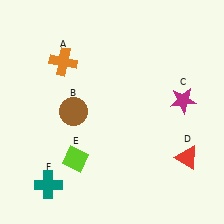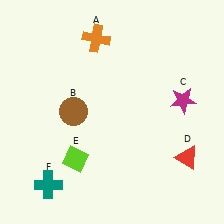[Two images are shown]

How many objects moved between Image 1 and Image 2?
1 object moved between the two images.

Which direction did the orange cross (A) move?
The orange cross (A) moved right.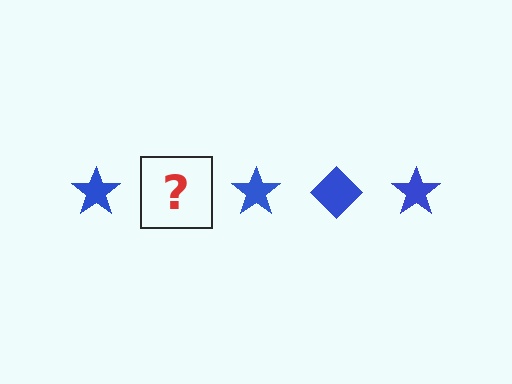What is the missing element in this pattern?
The missing element is a blue diamond.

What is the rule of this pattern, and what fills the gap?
The rule is that the pattern cycles through star, diamond shapes in blue. The gap should be filled with a blue diamond.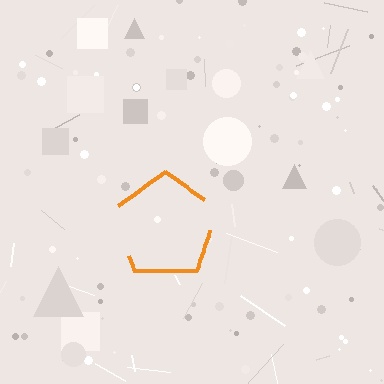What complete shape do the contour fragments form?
The contour fragments form a pentagon.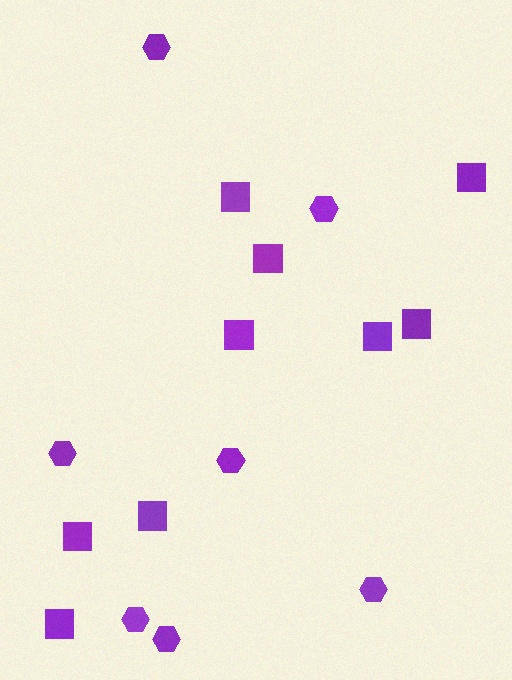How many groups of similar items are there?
There are 2 groups: one group of squares (9) and one group of hexagons (7).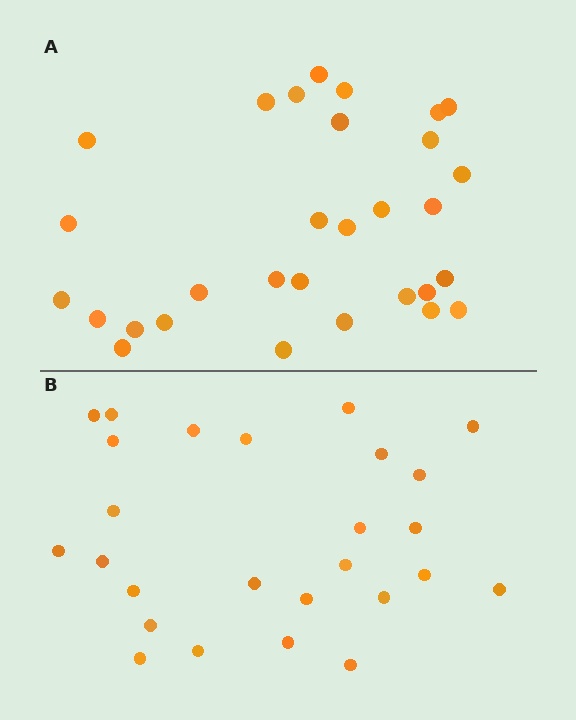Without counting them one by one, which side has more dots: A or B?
Region A (the top region) has more dots.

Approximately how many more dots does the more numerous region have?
Region A has about 4 more dots than region B.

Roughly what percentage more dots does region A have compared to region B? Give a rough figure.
About 15% more.